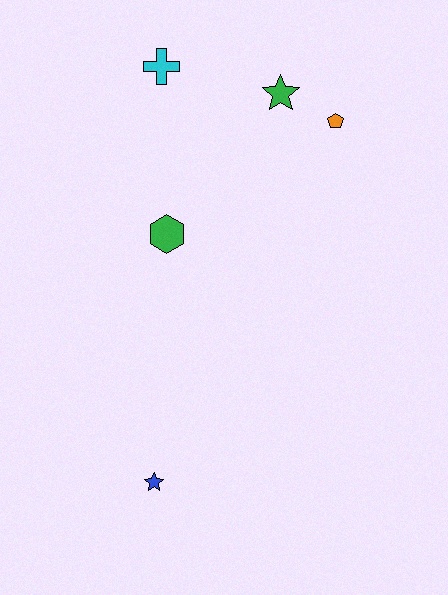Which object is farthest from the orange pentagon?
The blue star is farthest from the orange pentagon.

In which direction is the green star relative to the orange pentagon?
The green star is to the left of the orange pentagon.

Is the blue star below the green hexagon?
Yes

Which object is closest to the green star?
The orange pentagon is closest to the green star.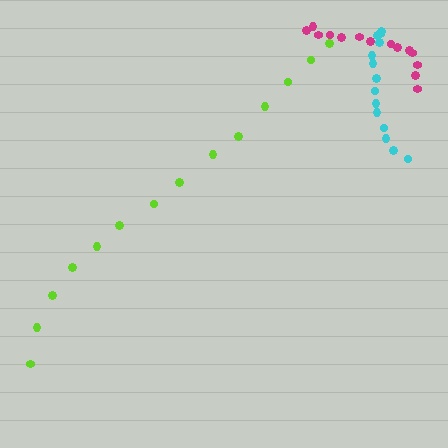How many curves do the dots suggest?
There are 3 distinct paths.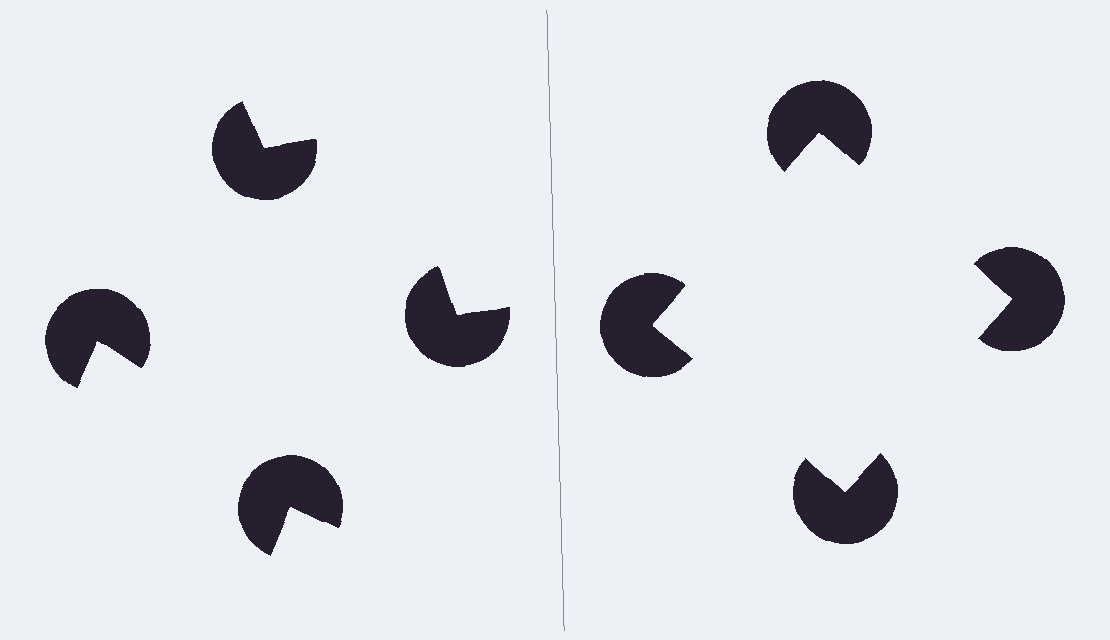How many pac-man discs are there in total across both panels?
8 — 4 on each side.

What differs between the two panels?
The pac-man discs are positioned identically on both sides; only the wedge orientations differ. On the right they align to a square; on the left they are misaligned.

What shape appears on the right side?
An illusory square.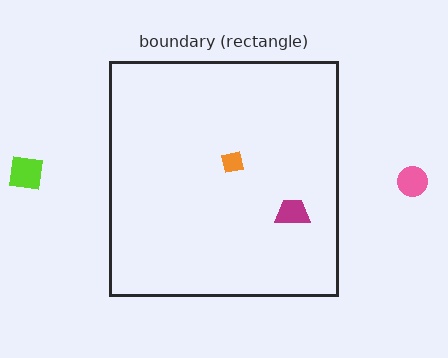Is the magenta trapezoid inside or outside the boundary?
Inside.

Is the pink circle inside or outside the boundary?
Outside.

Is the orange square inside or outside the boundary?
Inside.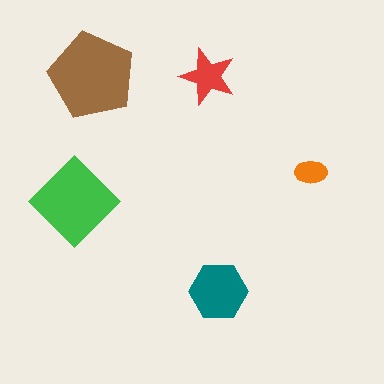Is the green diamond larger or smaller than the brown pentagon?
Smaller.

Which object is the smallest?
The orange ellipse.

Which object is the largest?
The brown pentagon.